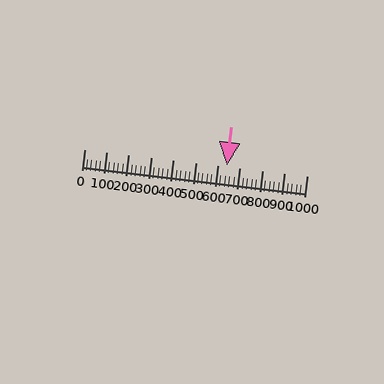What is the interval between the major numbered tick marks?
The major tick marks are spaced 100 units apart.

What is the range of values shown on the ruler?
The ruler shows values from 0 to 1000.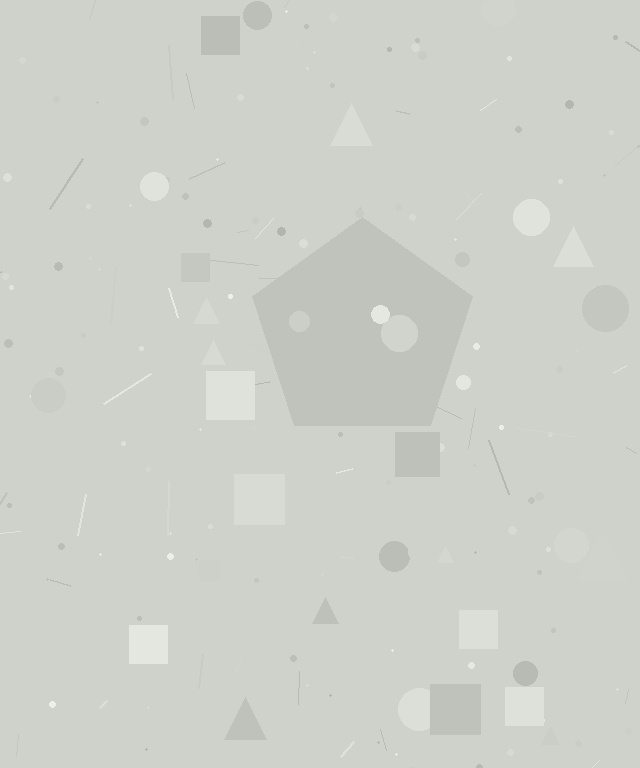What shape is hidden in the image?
A pentagon is hidden in the image.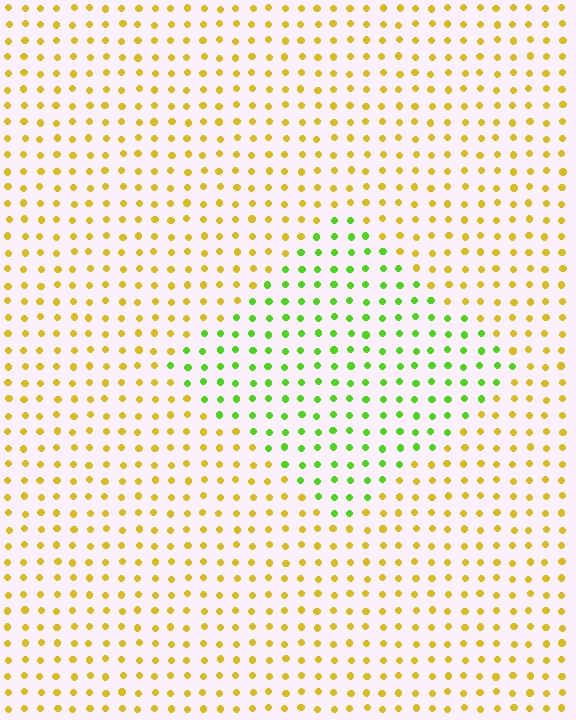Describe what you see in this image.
The image is filled with small yellow elements in a uniform arrangement. A diamond-shaped region is visible where the elements are tinted to a slightly different hue, forming a subtle color boundary.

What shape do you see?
I see a diamond.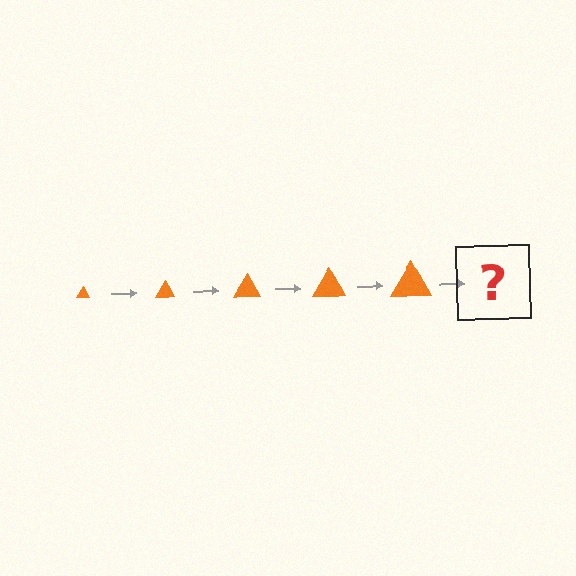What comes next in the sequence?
The next element should be an orange triangle, larger than the previous one.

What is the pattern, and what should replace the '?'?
The pattern is that the triangle gets progressively larger each step. The '?' should be an orange triangle, larger than the previous one.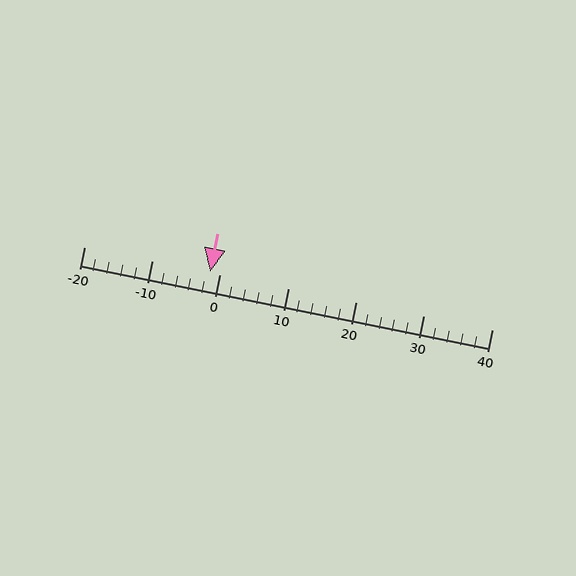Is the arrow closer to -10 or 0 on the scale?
The arrow is closer to 0.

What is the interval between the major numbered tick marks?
The major tick marks are spaced 10 units apart.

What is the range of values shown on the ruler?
The ruler shows values from -20 to 40.